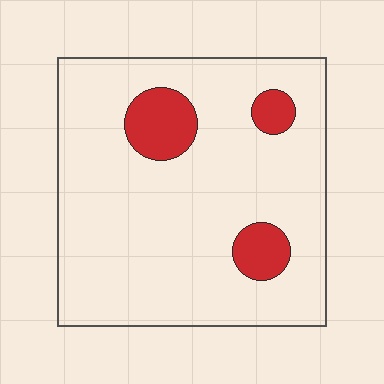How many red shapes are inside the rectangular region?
3.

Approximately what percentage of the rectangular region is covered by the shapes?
Approximately 10%.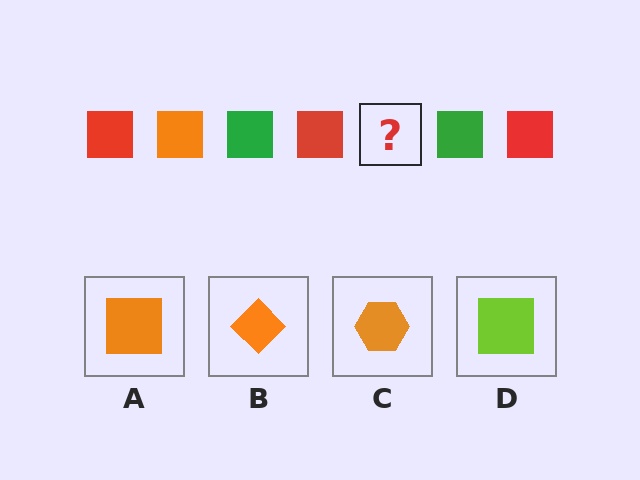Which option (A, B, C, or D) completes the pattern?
A.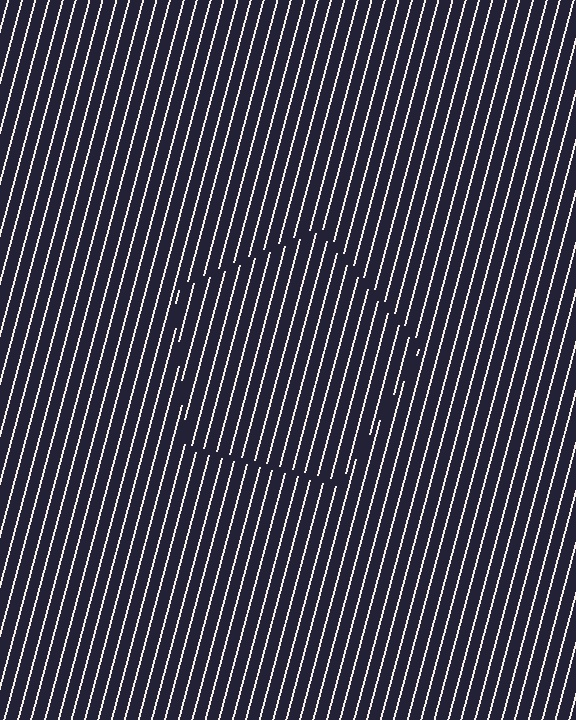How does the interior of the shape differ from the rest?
The interior of the shape contains the same grating, shifted by half a period — the contour is defined by the phase discontinuity where line-ends from the inner and outer gratings abut.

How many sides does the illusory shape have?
5 sides — the line-ends trace a pentagon.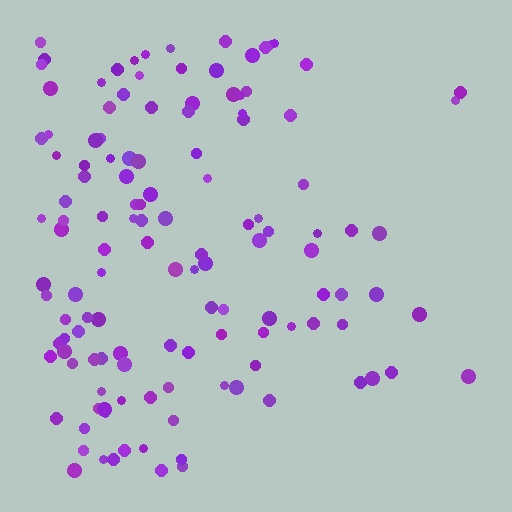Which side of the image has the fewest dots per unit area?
The right.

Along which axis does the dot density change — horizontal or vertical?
Horizontal.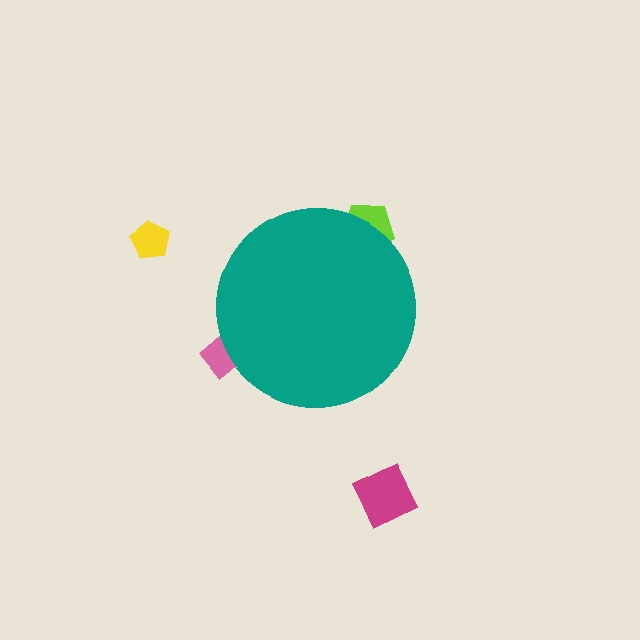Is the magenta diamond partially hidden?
No, the magenta diamond is fully visible.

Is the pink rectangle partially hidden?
Yes, the pink rectangle is partially hidden behind the teal circle.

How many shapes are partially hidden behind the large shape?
2 shapes are partially hidden.